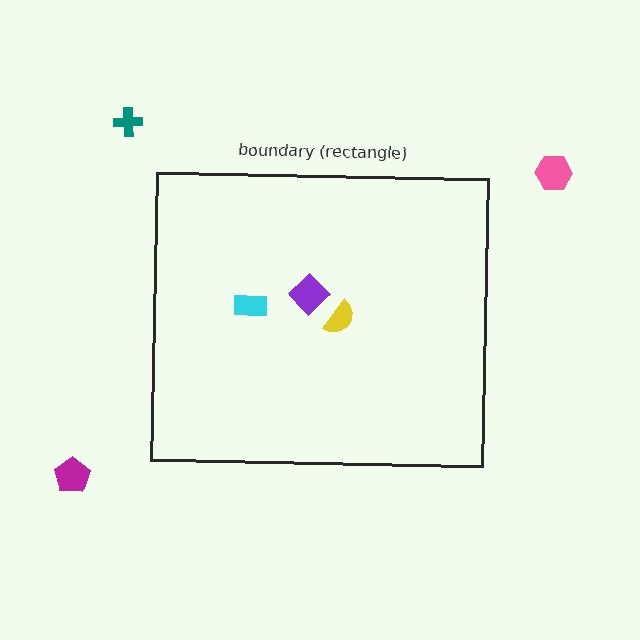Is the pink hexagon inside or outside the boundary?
Outside.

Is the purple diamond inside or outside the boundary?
Inside.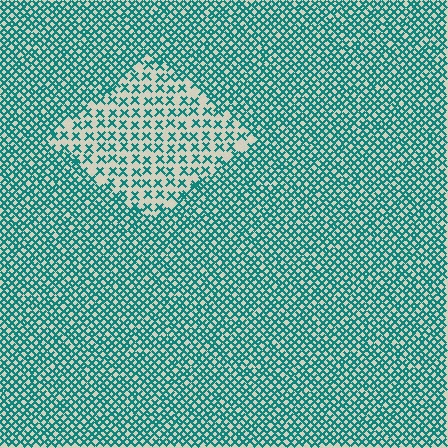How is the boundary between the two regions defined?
The boundary is defined by a change in element density (approximately 2.2x ratio). All elements are the same color, size, and shape.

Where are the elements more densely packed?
The elements are more densely packed outside the diamond boundary.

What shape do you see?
I see a diamond.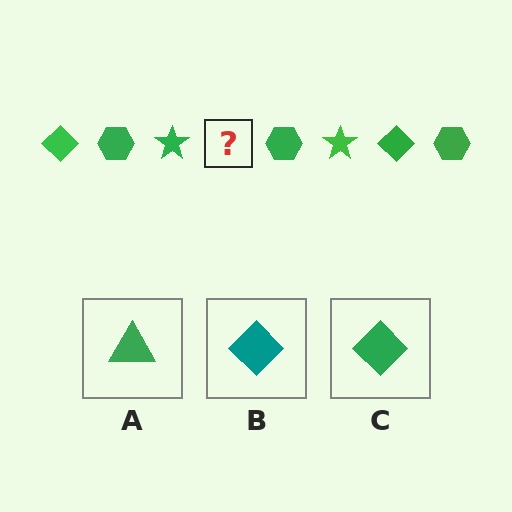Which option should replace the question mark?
Option C.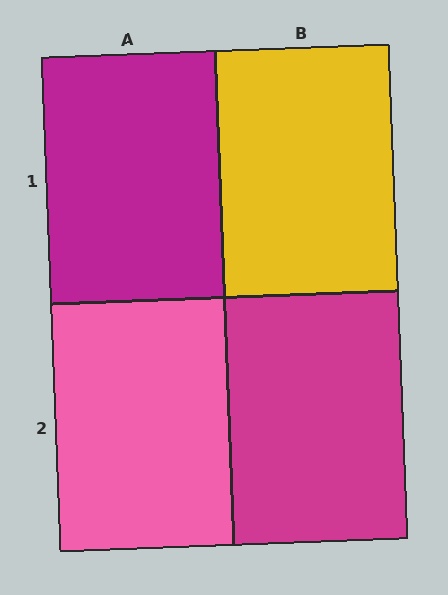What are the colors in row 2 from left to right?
Pink, magenta.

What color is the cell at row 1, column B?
Yellow.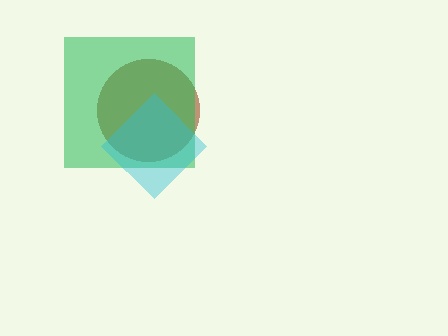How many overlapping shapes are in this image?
There are 3 overlapping shapes in the image.